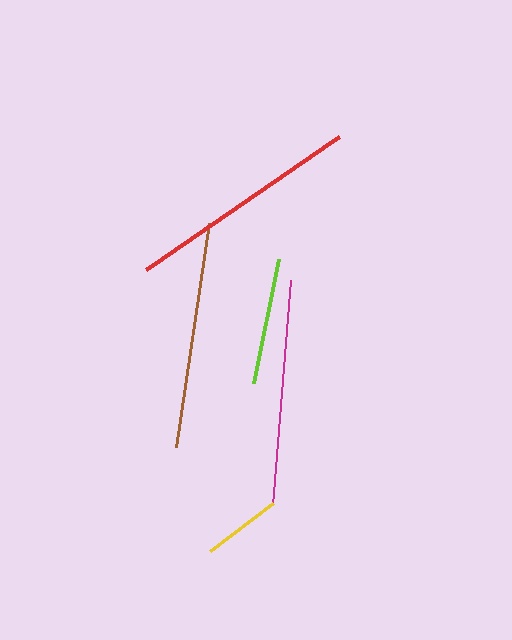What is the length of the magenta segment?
The magenta segment is approximately 226 pixels long.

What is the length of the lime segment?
The lime segment is approximately 127 pixels long.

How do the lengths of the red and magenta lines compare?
The red and magenta lines are approximately the same length.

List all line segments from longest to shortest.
From longest to shortest: red, brown, magenta, lime, yellow.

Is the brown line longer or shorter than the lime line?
The brown line is longer than the lime line.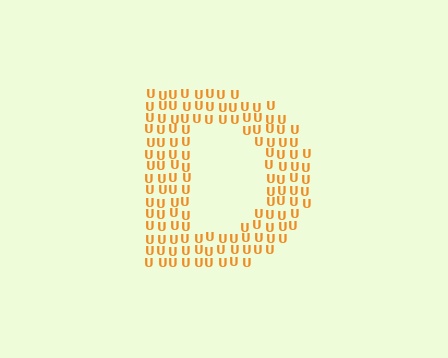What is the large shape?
The large shape is the letter D.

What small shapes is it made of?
It is made of small letter U's.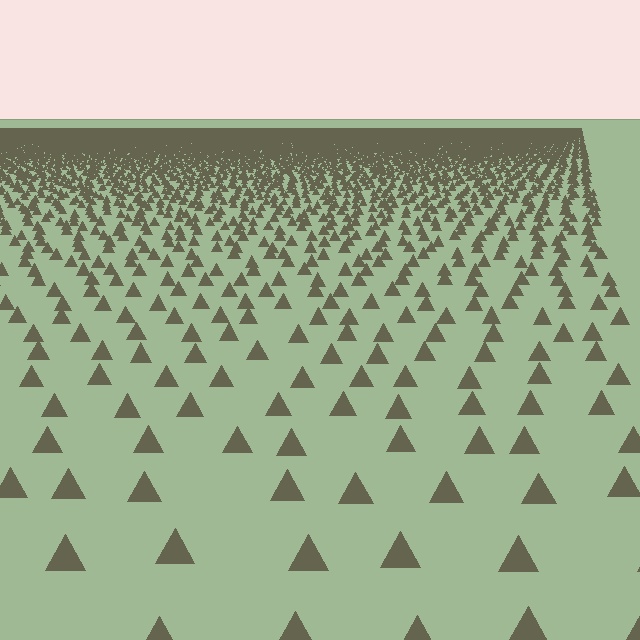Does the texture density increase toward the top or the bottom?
Density increases toward the top.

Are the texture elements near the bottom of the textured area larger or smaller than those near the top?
Larger. Near the bottom, elements are closer to the viewer and appear at a bigger on-screen size.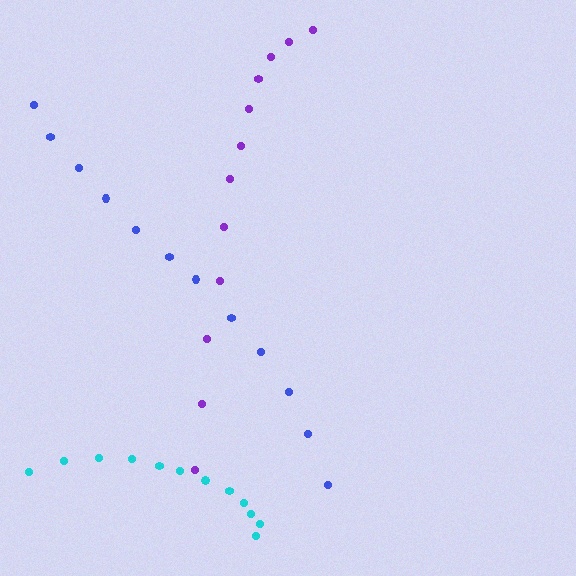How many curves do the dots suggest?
There are 3 distinct paths.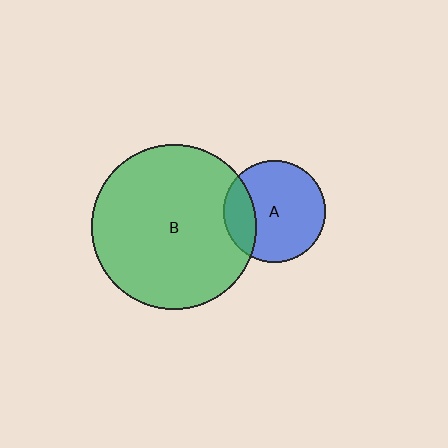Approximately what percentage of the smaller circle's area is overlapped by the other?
Approximately 20%.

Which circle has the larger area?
Circle B (green).